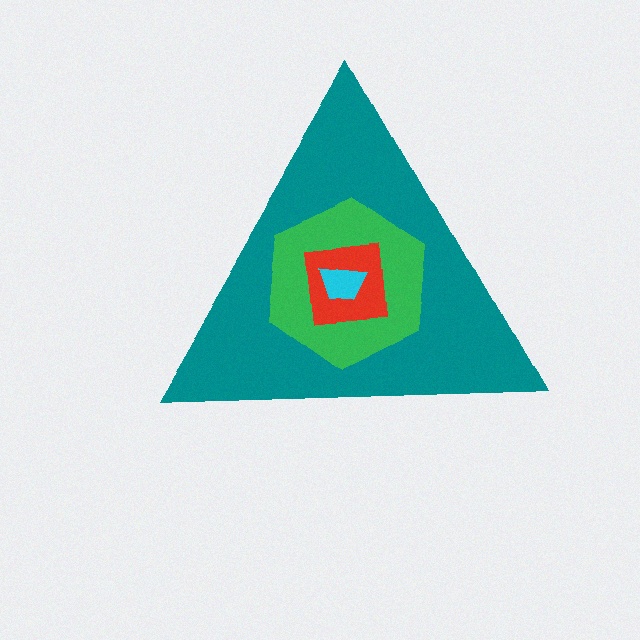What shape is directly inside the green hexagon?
The red square.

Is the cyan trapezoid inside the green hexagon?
Yes.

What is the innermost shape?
The cyan trapezoid.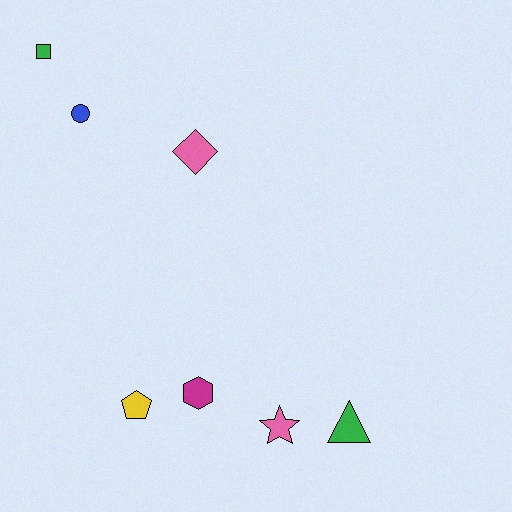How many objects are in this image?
There are 7 objects.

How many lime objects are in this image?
There are no lime objects.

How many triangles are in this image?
There is 1 triangle.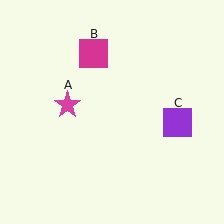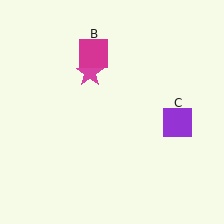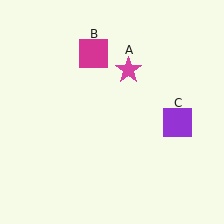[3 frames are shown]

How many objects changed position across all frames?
1 object changed position: magenta star (object A).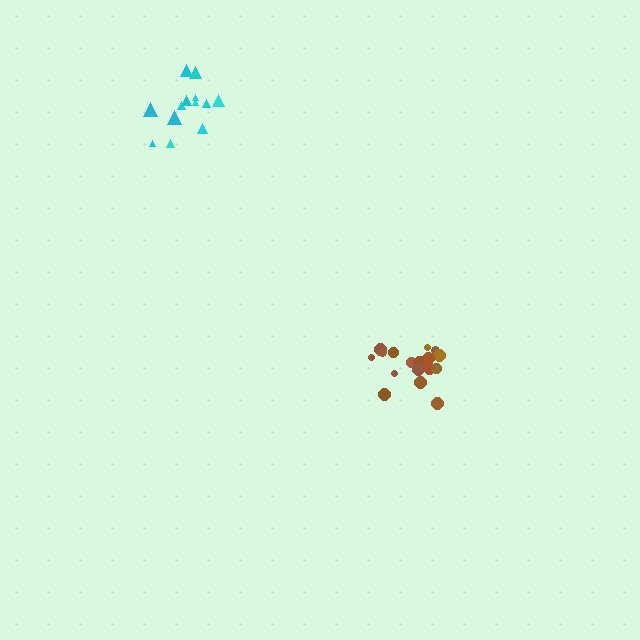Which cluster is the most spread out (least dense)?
Cyan.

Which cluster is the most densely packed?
Brown.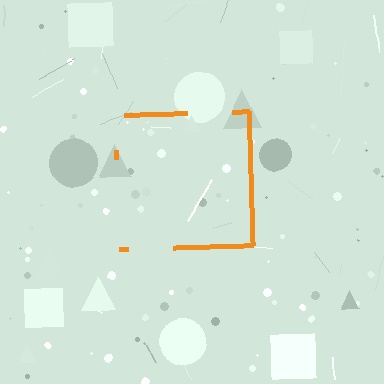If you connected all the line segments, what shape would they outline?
They would outline a square.